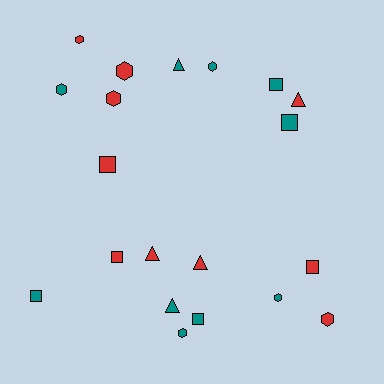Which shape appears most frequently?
Hexagon, with 8 objects.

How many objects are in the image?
There are 20 objects.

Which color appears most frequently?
Teal, with 10 objects.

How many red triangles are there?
There are 3 red triangles.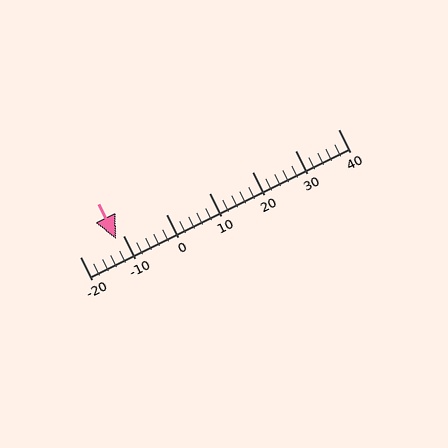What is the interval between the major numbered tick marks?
The major tick marks are spaced 10 units apart.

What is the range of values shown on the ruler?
The ruler shows values from -20 to 40.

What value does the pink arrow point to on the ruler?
The pink arrow points to approximately -12.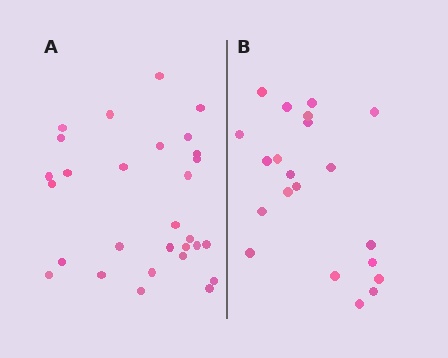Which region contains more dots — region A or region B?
Region A (the left region) has more dots.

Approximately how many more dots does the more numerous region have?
Region A has roughly 8 or so more dots than region B.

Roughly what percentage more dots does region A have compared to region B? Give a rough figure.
About 40% more.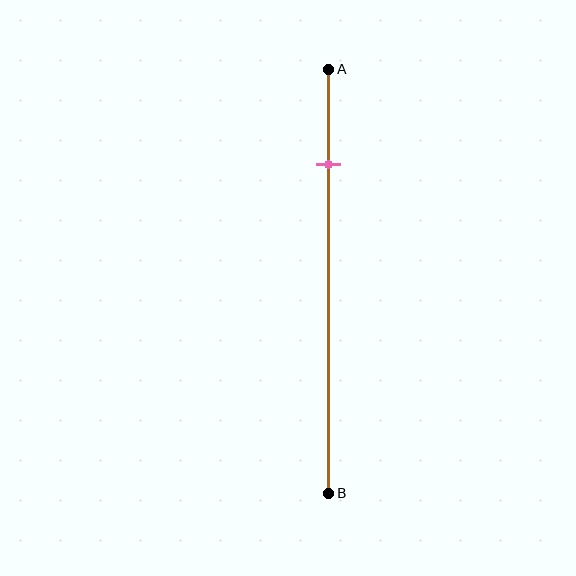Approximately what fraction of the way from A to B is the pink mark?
The pink mark is approximately 20% of the way from A to B.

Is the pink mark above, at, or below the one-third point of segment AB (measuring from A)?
The pink mark is above the one-third point of segment AB.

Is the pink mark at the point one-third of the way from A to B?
No, the mark is at about 20% from A, not at the 33% one-third point.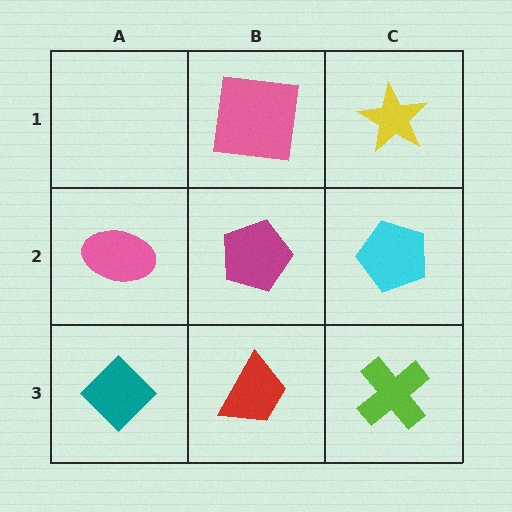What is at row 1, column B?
A pink square.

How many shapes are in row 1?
2 shapes.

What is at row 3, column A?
A teal diamond.